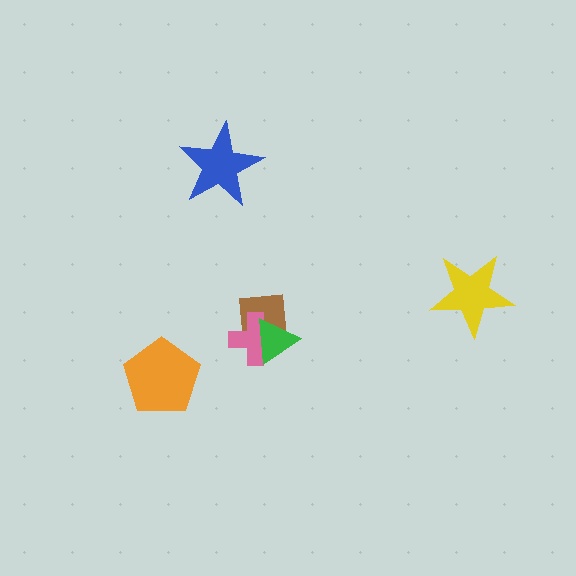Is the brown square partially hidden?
Yes, it is partially covered by another shape.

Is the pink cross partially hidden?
Yes, it is partially covered by another shape.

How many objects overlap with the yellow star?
0 objects overlap with the yellow star.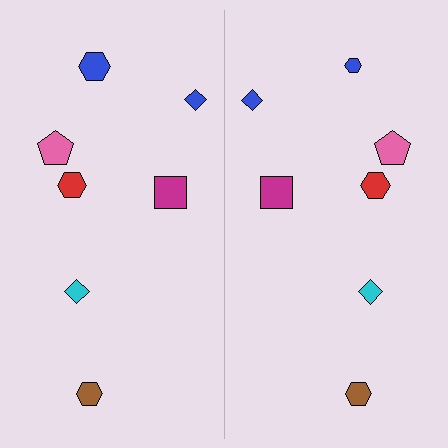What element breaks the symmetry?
The blue hexagon on the right side has a different size than its mirror counterpart.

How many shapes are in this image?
There are 14 shapes in this image.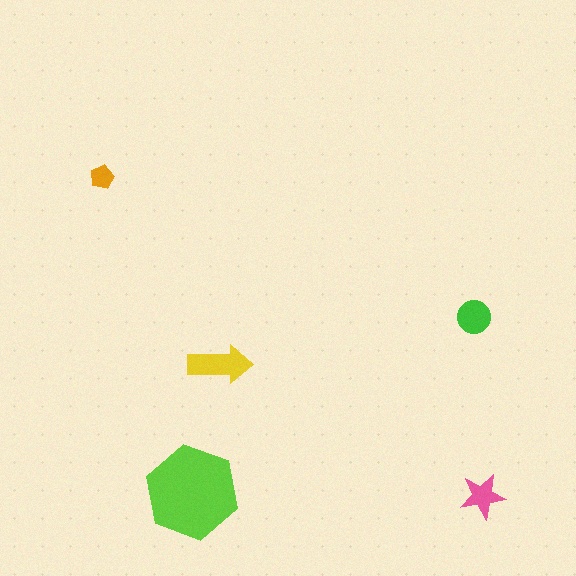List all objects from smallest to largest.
The orange pentagon, the pink star, the green circle, the yellow arrow, the lime hexagon.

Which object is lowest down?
The pink star is bottommost.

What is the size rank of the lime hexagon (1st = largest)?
1st.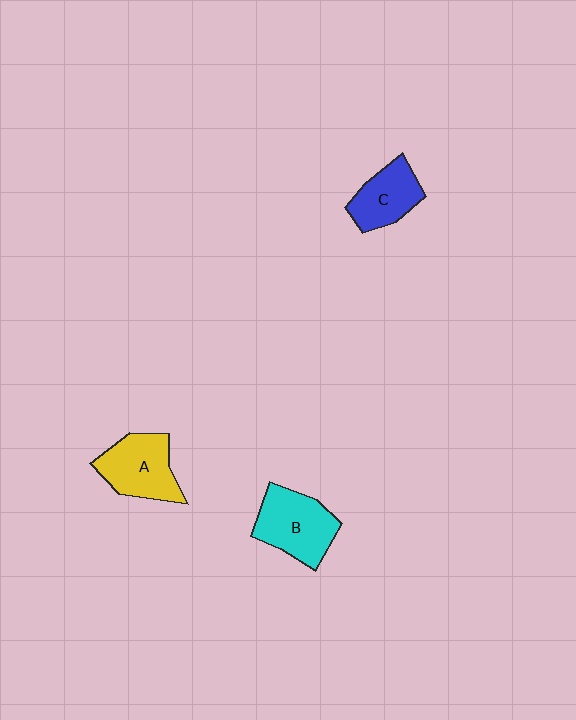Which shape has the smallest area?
Shape C (blue).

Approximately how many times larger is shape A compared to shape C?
Approximately 1.2 times.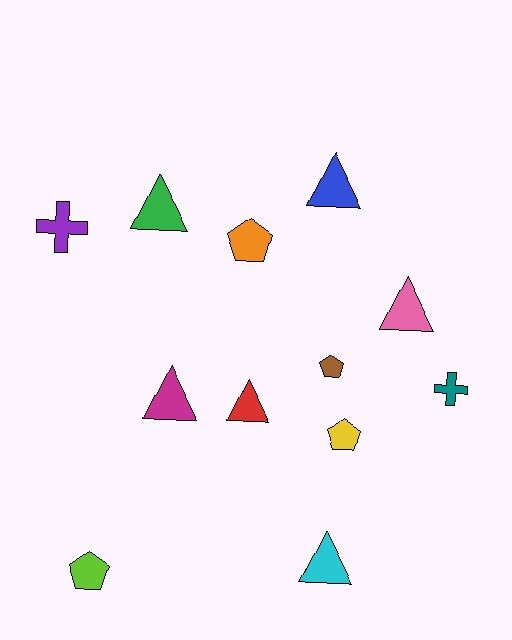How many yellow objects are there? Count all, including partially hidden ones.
There is 1 yellow object.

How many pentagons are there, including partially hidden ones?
There are 4 pentagons.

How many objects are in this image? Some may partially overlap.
There are 12 objects.